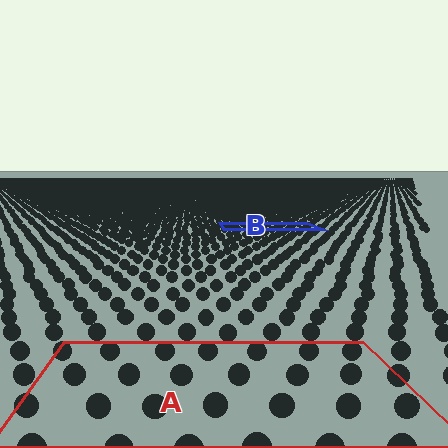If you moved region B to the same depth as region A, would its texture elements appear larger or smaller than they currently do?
They would appear larger. At a closer depth, the same texture elements are projected at a bigger on-screen size.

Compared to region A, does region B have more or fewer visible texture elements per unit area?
Region B has more texture elements per unit area — they are packed more densely because it is farther away.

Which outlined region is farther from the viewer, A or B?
Region B is farther from the viewer — the texture elements inside it appear smaller and more densely packed.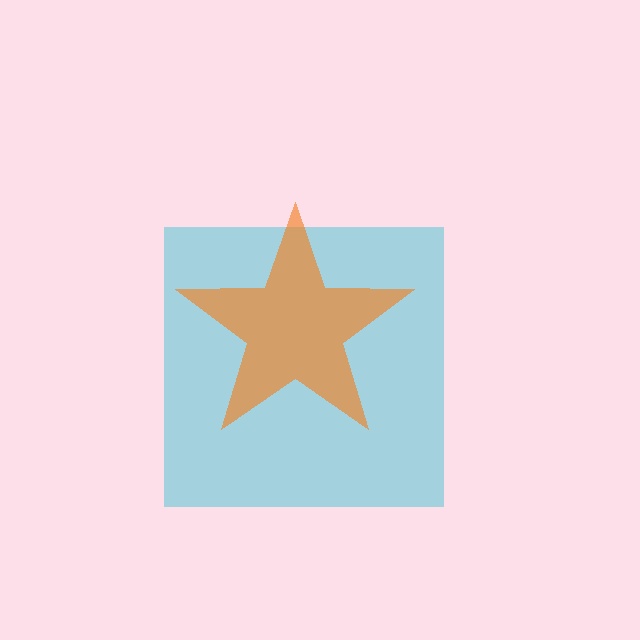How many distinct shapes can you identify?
There are 2 distinct shapes: a cyan square, an orange star.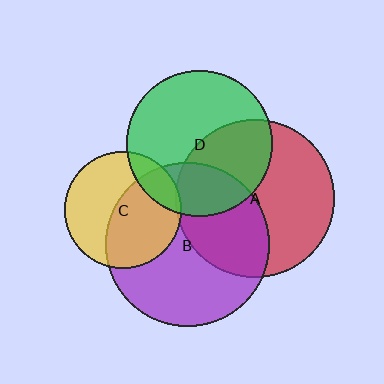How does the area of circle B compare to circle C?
Approximately 2.0 times.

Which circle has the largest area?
Circle B (purple).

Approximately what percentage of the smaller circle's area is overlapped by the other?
Approximately 40%.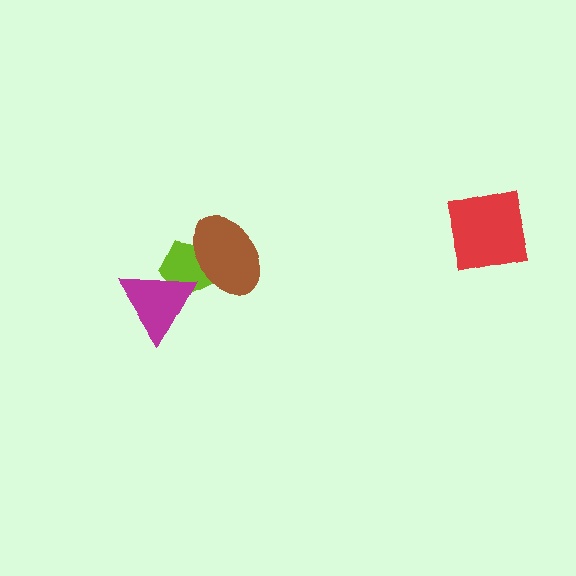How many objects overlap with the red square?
0 objects overlap with the red square.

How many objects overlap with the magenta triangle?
1 object overlaps with the magenta triangle.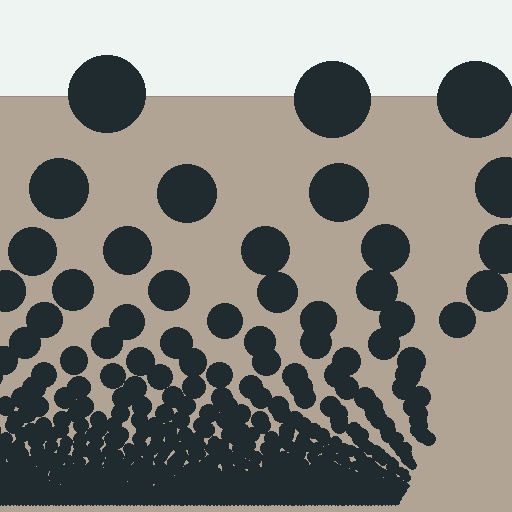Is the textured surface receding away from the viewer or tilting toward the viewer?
The surface appears to tilt toward the viewer. Texture elements get larger and sparser toward the top.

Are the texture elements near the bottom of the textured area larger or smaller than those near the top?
Smaller. The gradient is inverted — elements near the bottom are smaller and denser.